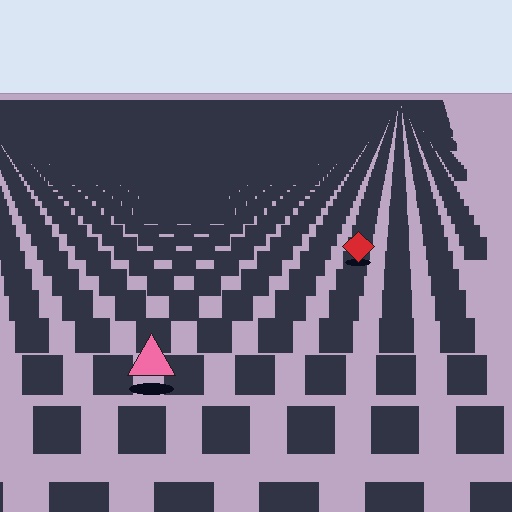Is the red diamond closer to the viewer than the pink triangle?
No. The pink triangle is closer — you can tell from the texture gradient: the ground texture is coarser near it.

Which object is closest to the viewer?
The pink triangle is closest. The texture marks near it are larger and more spread out.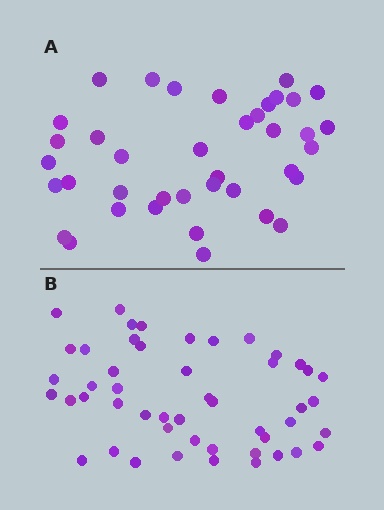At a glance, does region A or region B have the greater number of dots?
Region B (the bottom region) has more dots.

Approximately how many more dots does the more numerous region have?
Region B has roughly 10 or so more dots than region A.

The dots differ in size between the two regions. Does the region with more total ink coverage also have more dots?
No. Region A has more total ink coverage because its dots are larger, but region B actually contains more individual dots. Total area can be misleading — the number of items is what matters here.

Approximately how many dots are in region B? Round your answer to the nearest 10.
About 50 dots. (The exact count is 49, which rounds to 50.)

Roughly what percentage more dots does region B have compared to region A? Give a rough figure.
About 25% more.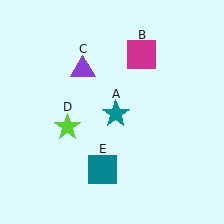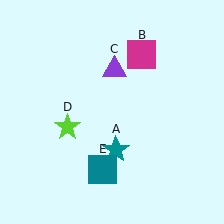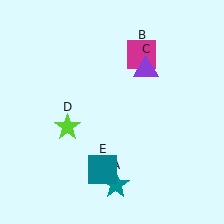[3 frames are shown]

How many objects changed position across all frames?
2 objects changed position: teal star (object A), purple triangle (object C).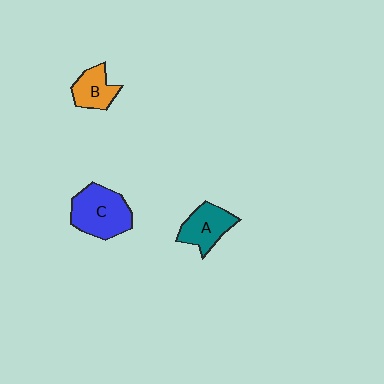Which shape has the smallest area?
Shape B (orange).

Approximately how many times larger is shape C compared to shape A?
Approximately 1.4 times.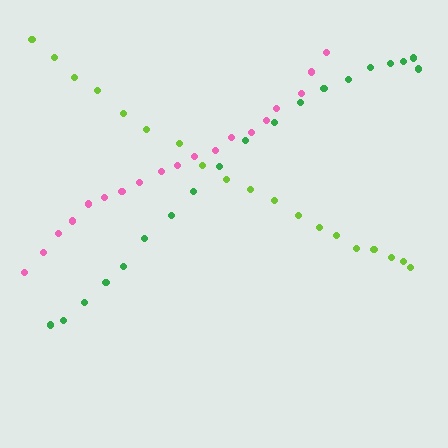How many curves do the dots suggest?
There are 3 distinct paths.